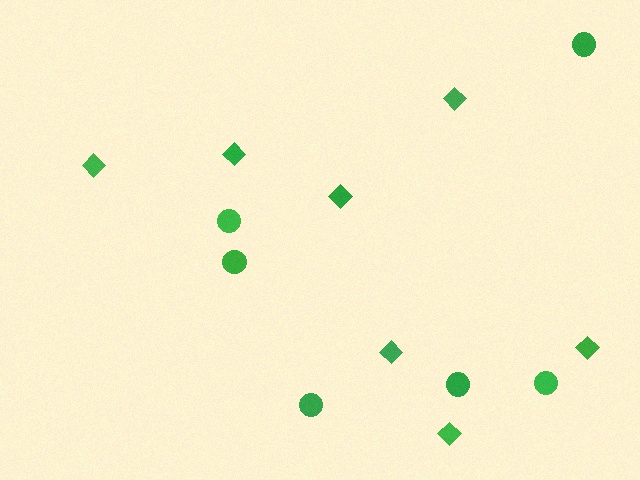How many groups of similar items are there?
There are 2 groups: one group of circles (6) and one group of diamonds (7).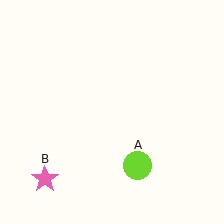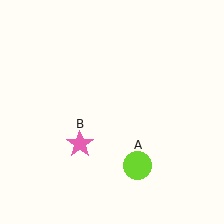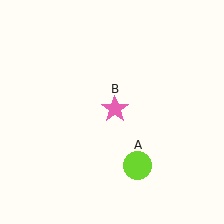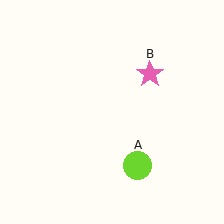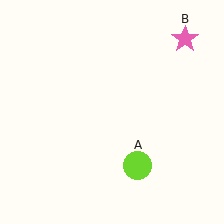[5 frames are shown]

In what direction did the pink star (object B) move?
The pink star (object B) moved up and to the right.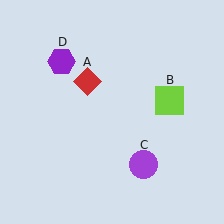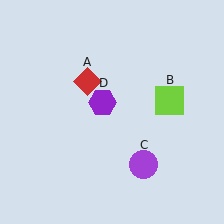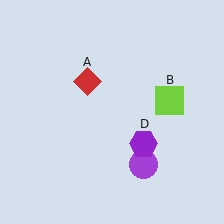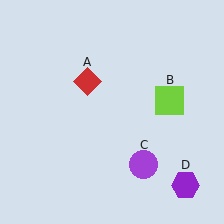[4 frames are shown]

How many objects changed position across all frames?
1 object changed position: purple hexagon (object D).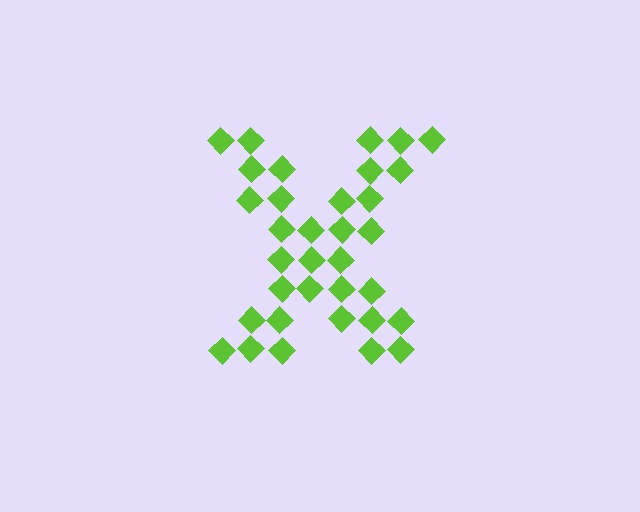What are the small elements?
The small elements are diamonds.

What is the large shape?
The large shape is the letter X.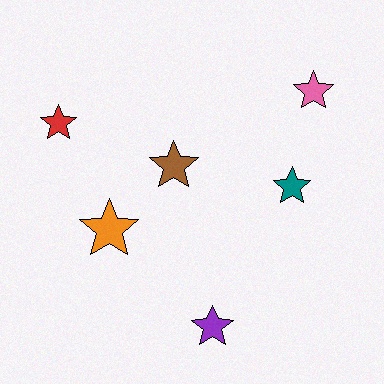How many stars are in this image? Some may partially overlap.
There are 6 stars.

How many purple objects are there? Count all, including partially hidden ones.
There is 1 purple object.